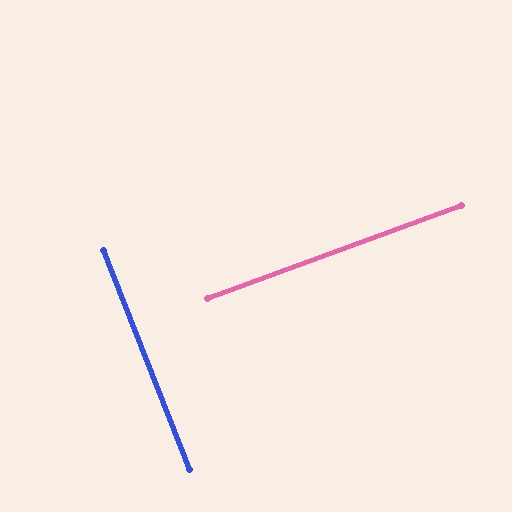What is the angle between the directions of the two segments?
Approximately 88 degrees.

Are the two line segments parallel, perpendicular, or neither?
Perpendicular — they meet at approximately 88°.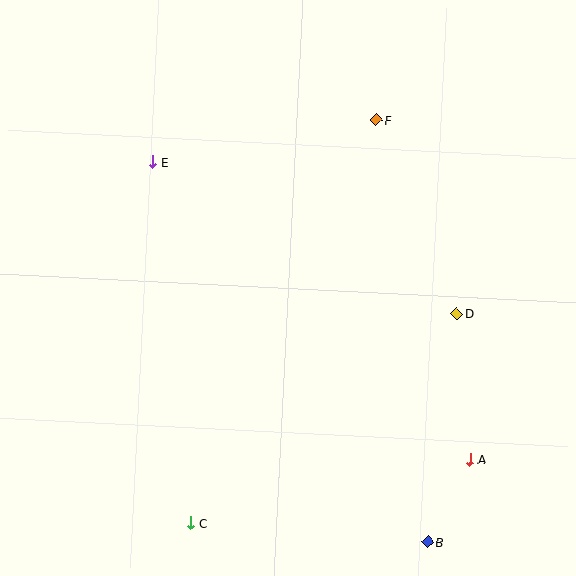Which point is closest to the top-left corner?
Point E is closest to the top-left corner.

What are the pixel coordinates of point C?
Point C is at (191, 523).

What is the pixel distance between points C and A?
The distance between C and A is 286 pixels.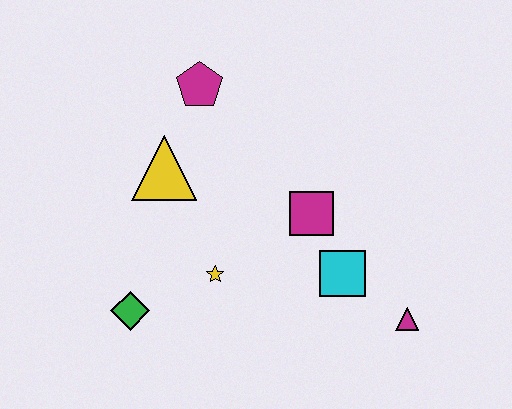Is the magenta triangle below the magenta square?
Yes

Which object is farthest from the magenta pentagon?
The magenta triangle is farthest from the magenta pentagon.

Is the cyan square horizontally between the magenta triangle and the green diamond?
Yes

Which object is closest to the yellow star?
The green diamond is closest to the yellow star.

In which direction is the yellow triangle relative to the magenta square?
The yellow triangle is to the left of the magenta square.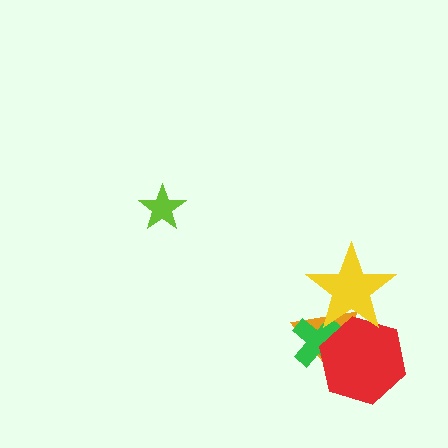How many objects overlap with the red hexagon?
3 objects overlap with the red hexagon.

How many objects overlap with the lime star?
0 objects overlap with the lime star.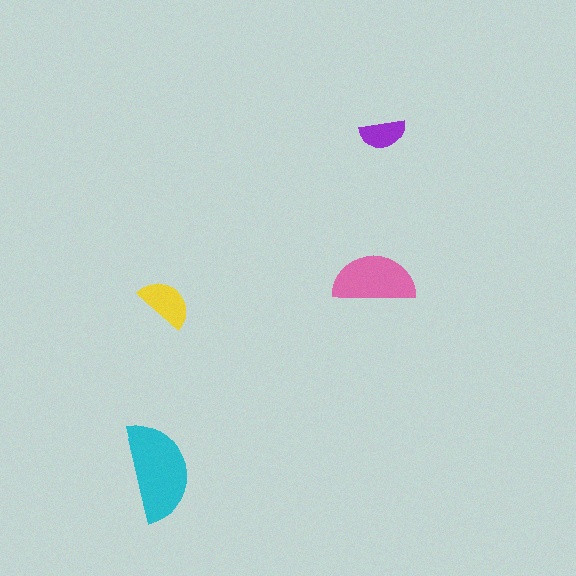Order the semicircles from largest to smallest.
the cyan one, the pink one, the yellow one, the purple one.